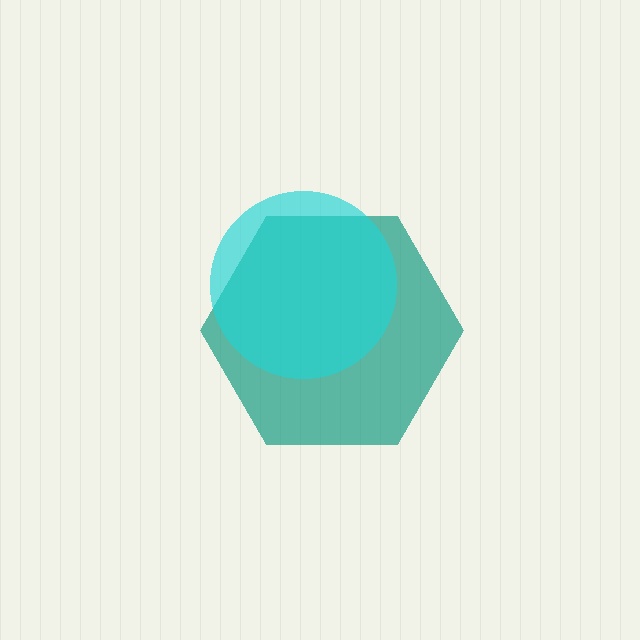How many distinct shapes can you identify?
There are 2 distinct shapes: a teal hexagon, a cyan circle.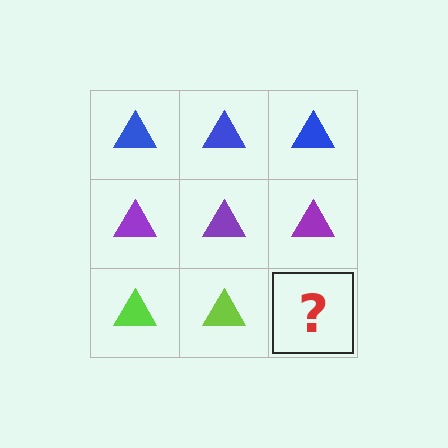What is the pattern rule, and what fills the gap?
The rule is that each row has a consistent color. The gap should be filled with a lime triangle.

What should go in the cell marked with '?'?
The missing cell should contain a lime triangle.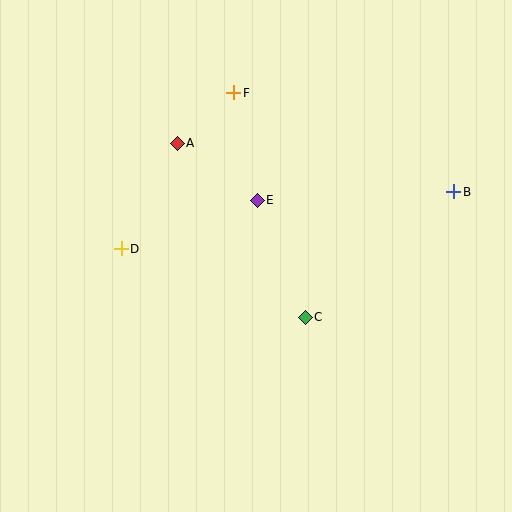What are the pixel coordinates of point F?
Point F is at (234, 93).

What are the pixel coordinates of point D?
Point D is at (121, 249).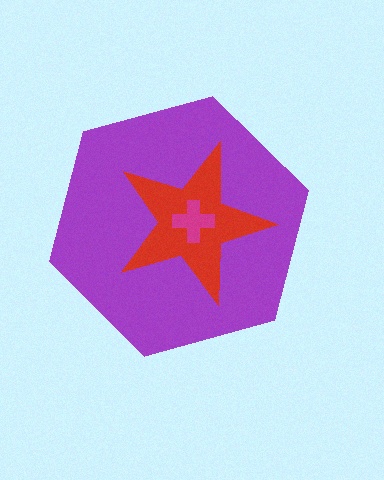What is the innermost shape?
The magenta cross.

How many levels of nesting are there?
3.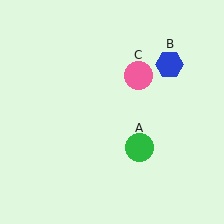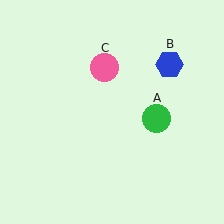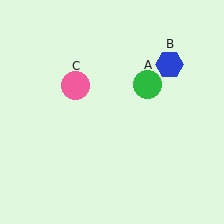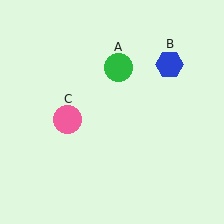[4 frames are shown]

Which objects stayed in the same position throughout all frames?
Blue hexagon (object B) remained stationary.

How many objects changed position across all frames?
2 objects changed position: green circle (object A), pink circle (object C).